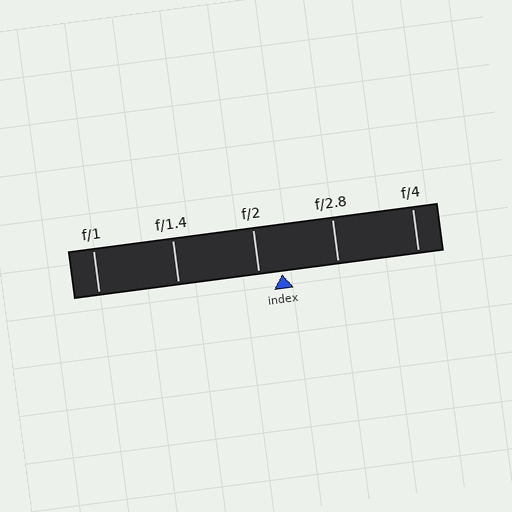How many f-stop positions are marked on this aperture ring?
There are 5 f-stop positions marked.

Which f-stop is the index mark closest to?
The index mark is closest to f/2.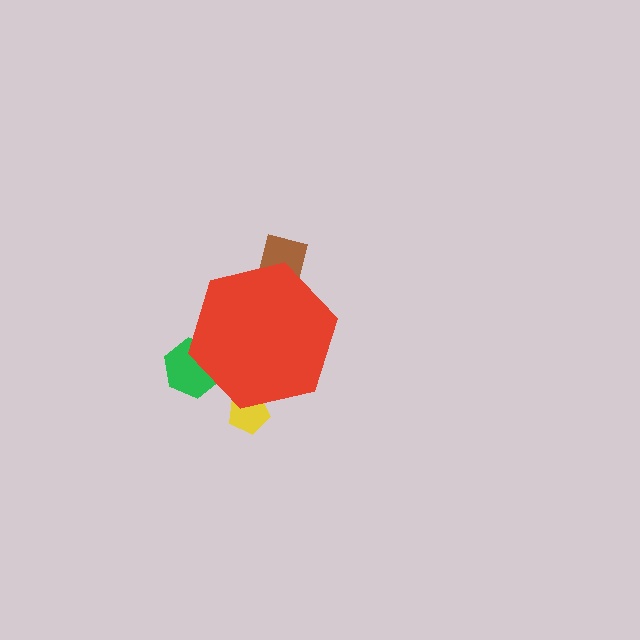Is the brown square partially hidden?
Yes, the brown square is partially hidden behind the red hexagon.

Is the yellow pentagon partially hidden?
Yes, the yellow pentagon is partially hidden behind the red hexagon.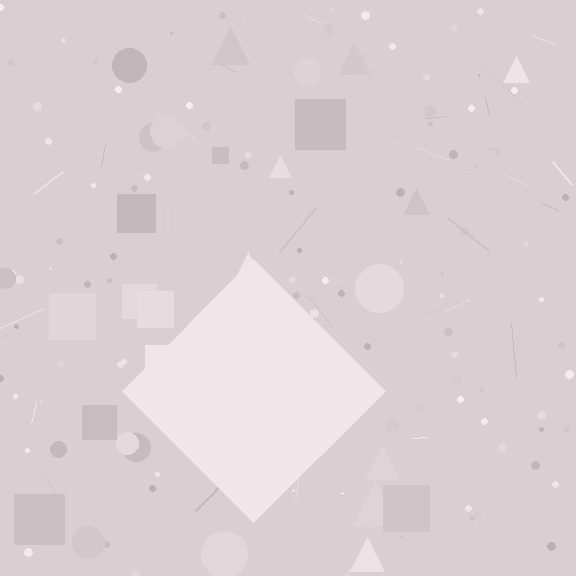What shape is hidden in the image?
A diamond is hidden in the image.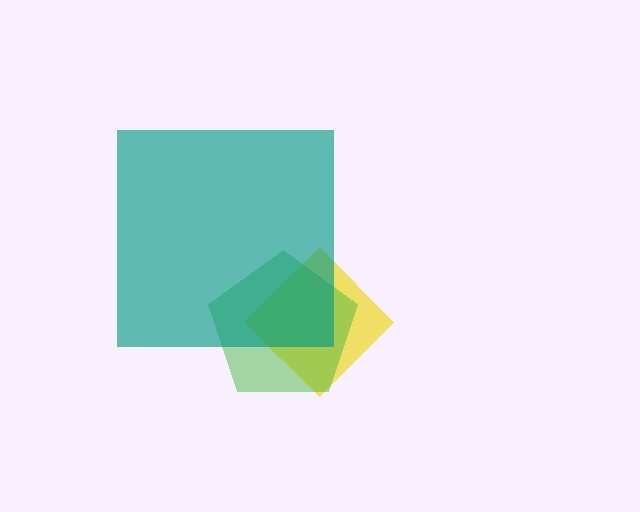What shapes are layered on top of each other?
The layered shapes are: a yellow diamond, a green pentagon, a teal square.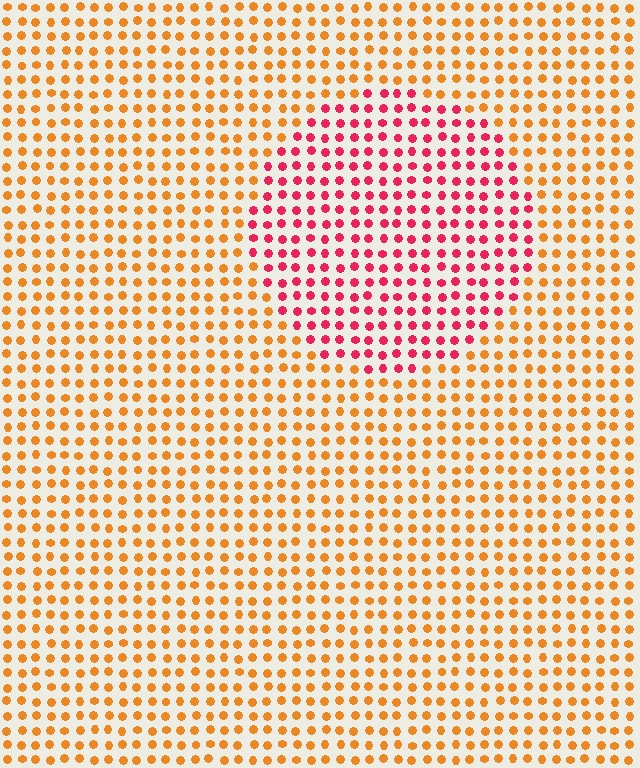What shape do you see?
I see a circle.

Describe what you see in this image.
The image is filled with small orange elements in a uniform arrangement. A circle-shaped region is visible where the elements are tinted to a slightly different hue, forming a subtle color boundary.